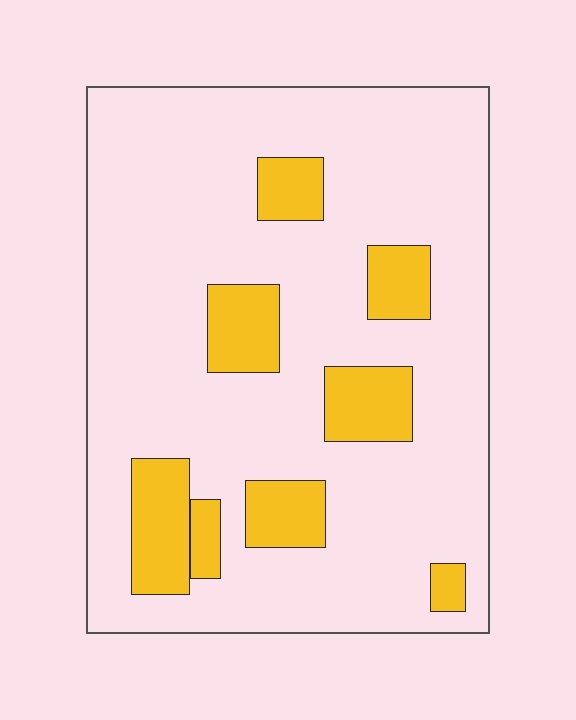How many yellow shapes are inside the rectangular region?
8.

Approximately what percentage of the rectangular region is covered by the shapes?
Approximately 20%.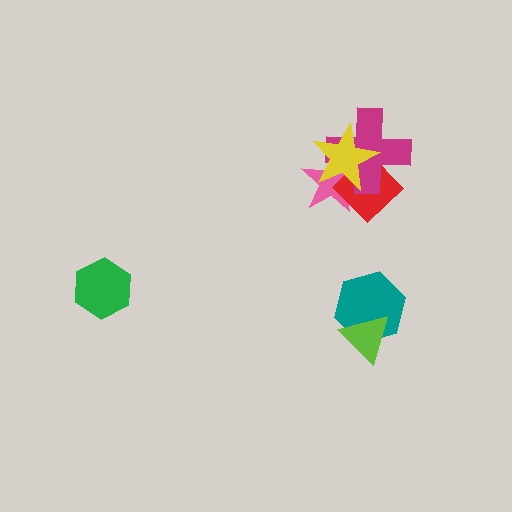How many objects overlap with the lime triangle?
1 object overlaps with the lime triangle.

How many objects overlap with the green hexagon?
0 objects overlap with the green hexagon.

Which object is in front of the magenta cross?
The yellow star is in front of the magenta cross.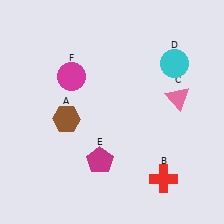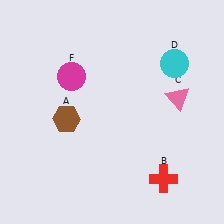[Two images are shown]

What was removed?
The magenta pentagon (E) was removed in Image 2.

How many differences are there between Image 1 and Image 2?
There is 1 difference between the two images.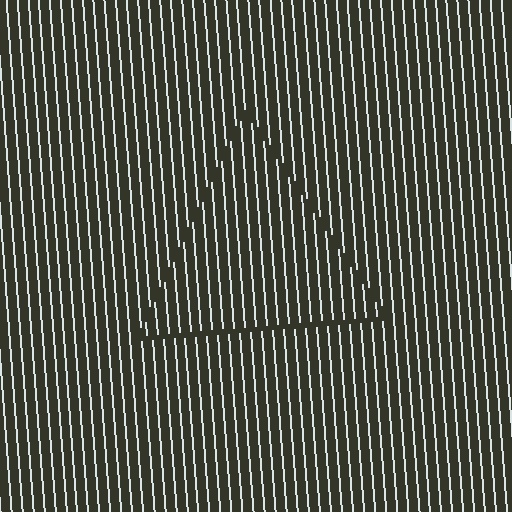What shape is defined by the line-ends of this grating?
An illusory triangle. The interior of the shape contains the same grating, shifted by half a period — the contour is defined by the phase discontinuity where line-ends from the inner and outer gratings abut.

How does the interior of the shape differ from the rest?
The interior of the shape contains the same grating, shifted by half a period — the contour is defined by the phase discontinuity where line-ends from the inner and outer gratings abut.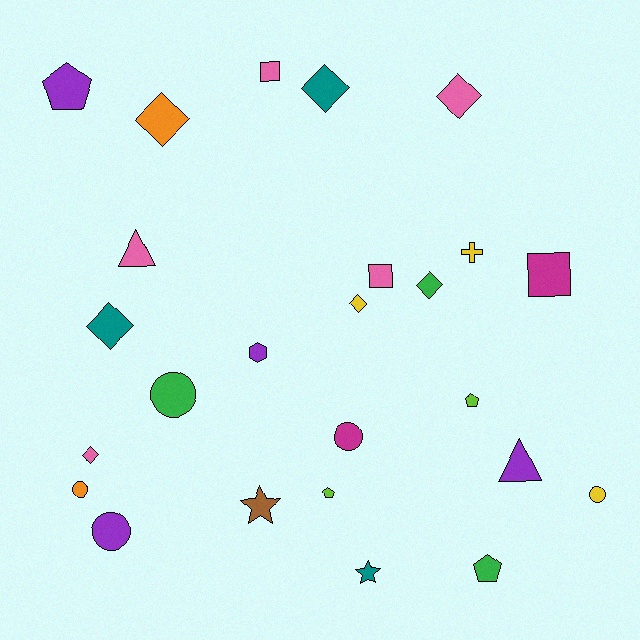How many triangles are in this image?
There are 2 triangles.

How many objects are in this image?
There are 25 objects.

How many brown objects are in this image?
There is 1 brown object.